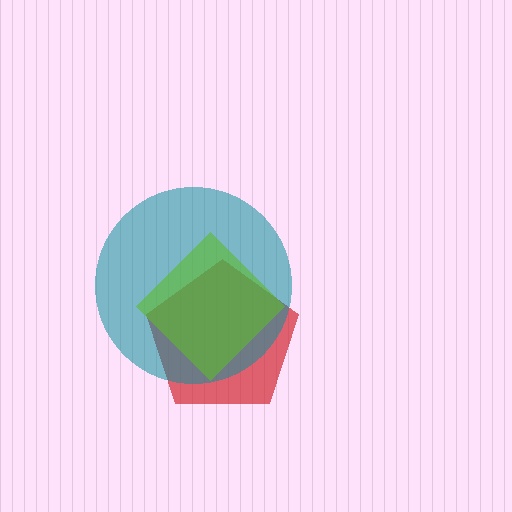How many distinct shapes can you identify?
There are 3 distinct shapes: a red pentagon, a teal circle, a lime diamond.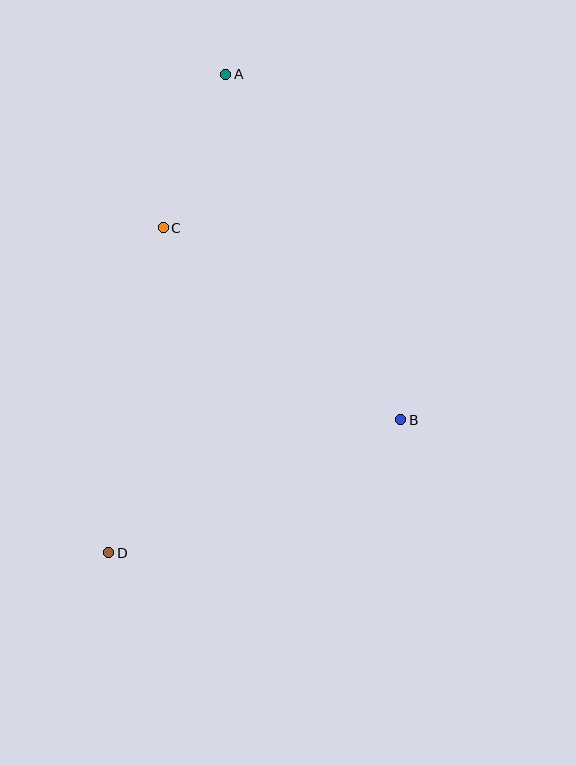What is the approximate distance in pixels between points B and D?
The distance between B and D is approximately 321 pixels.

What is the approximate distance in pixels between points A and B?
The distance between A and B is approximately 387 pixels.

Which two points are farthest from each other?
Points A and D are farthest from each other.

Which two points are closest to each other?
Points A and C are closest to each other.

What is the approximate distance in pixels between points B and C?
The distance between B and C is approximately 306 pixels.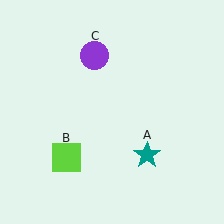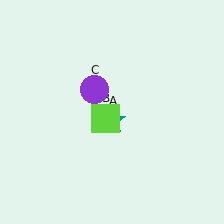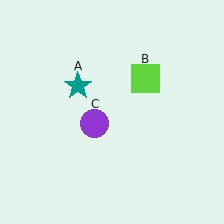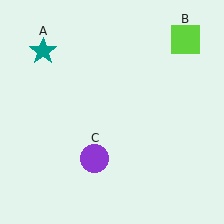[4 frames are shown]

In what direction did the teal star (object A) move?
The teal star (object A) moved up and to the left.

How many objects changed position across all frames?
3 objects changed position: teal star (object A), lime square (object B), purple circle (object C).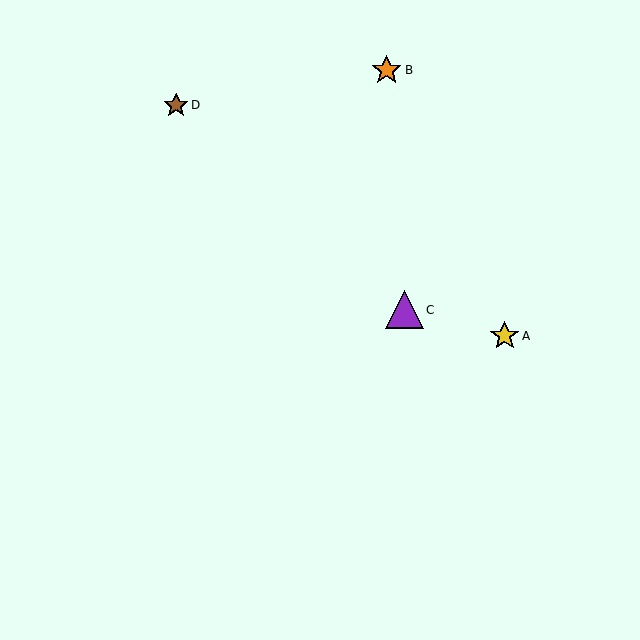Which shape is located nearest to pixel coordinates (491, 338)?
The yellow star (labeled A) at (505, 336) is nearest to that location.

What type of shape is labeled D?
Shape D is a brown star.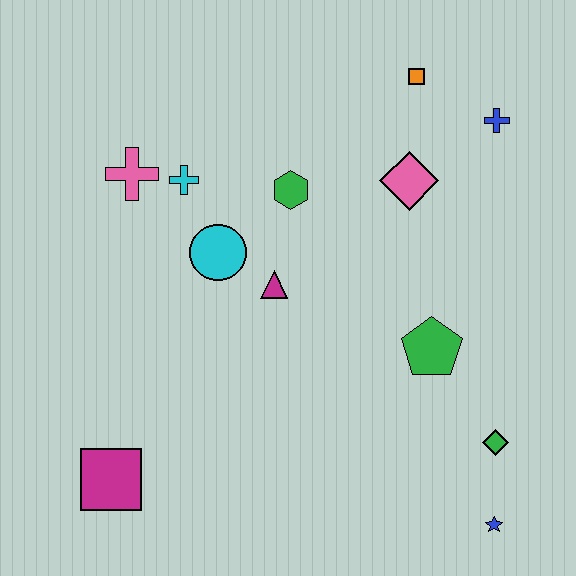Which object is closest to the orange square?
The blue cross is closest to the orange square.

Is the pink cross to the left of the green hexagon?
Yes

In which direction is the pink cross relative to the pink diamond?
The pink cross is to the left of the pink diamond.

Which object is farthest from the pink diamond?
The magenta square is farthest from the pink diamond.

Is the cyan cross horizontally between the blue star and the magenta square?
Yes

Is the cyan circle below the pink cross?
Yes